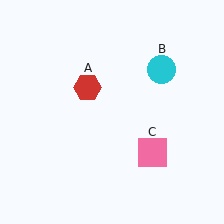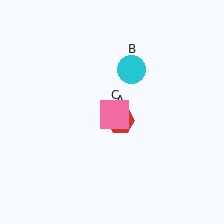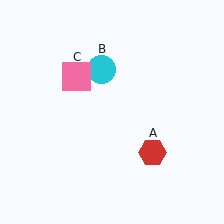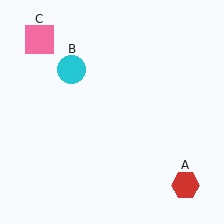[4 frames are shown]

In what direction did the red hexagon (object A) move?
The red hexagon (object A) moved down and to the right.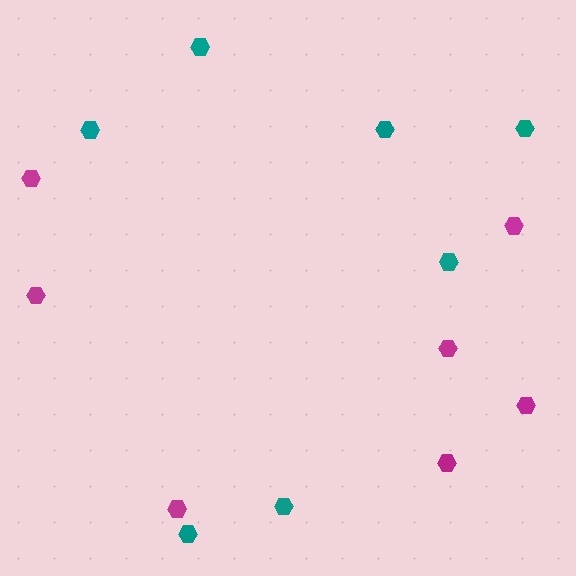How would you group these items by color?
There are 2 groups: one group of teal hexagons (7) and one group of magenta hexagons (7).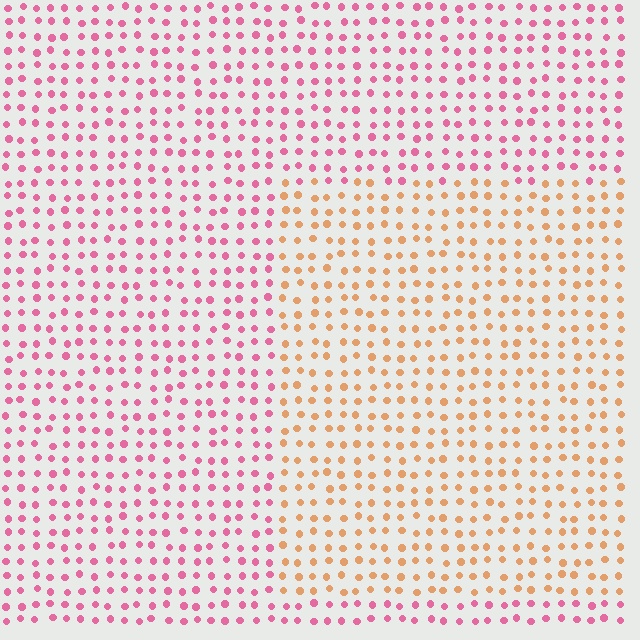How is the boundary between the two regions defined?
The boundary is defined purely by a slight shift in hue (about 54 degrees). Spacing, size, and orientation are identical on both sides.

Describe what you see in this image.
The image is filled with small pink elements in a uniform arrangement. A rectangle-shaped region is visible where the elements are tinted to a slightly different hue, forming a subtle color boundary.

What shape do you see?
I see a rectangle.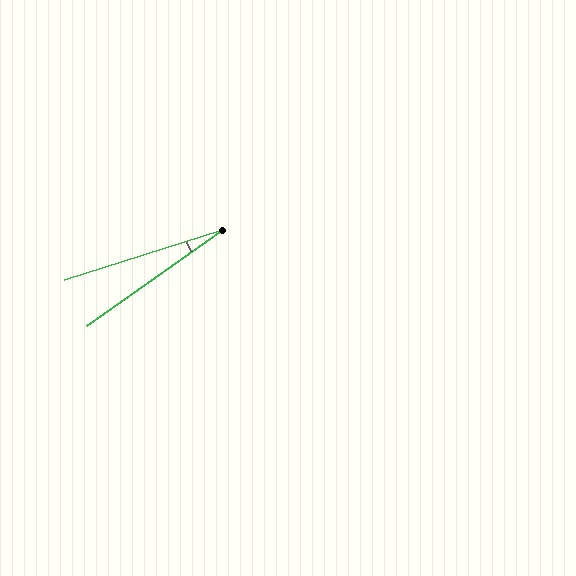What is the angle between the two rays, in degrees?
Approximately 17 degrees.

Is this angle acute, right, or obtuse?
It is acute.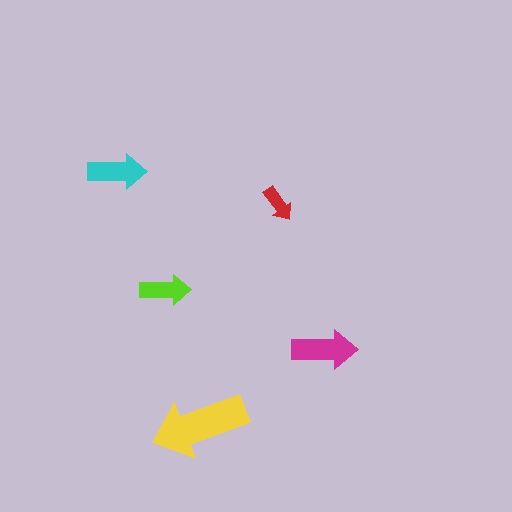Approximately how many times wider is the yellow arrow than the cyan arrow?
About 1.5 times wider.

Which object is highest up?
The cyan arrow is topmost.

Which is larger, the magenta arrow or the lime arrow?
The magenta one.